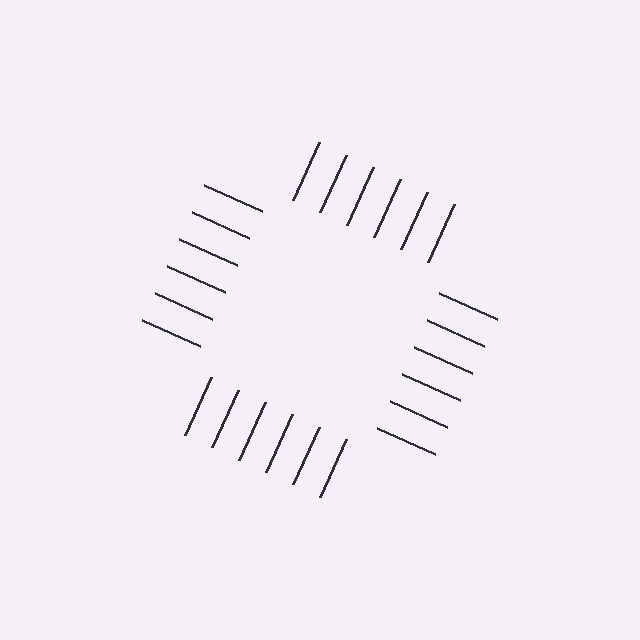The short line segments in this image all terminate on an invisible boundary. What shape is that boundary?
An illusory square — the line segments terminate on its edges but no continuous stroke is drawn.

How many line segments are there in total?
24 — 6 along each of the 4 edges.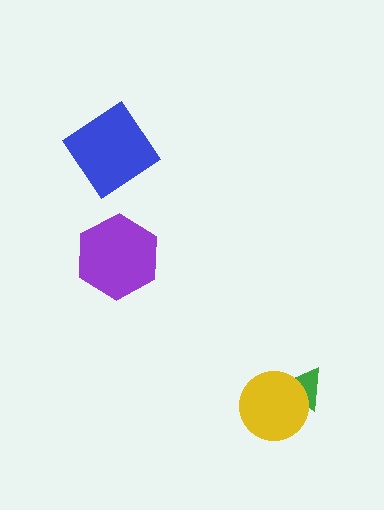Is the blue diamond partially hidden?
No, no other shape covers it.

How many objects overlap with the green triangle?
1 object overlaps with the green triangle.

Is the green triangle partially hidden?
Yes, it is partially covered by another shape.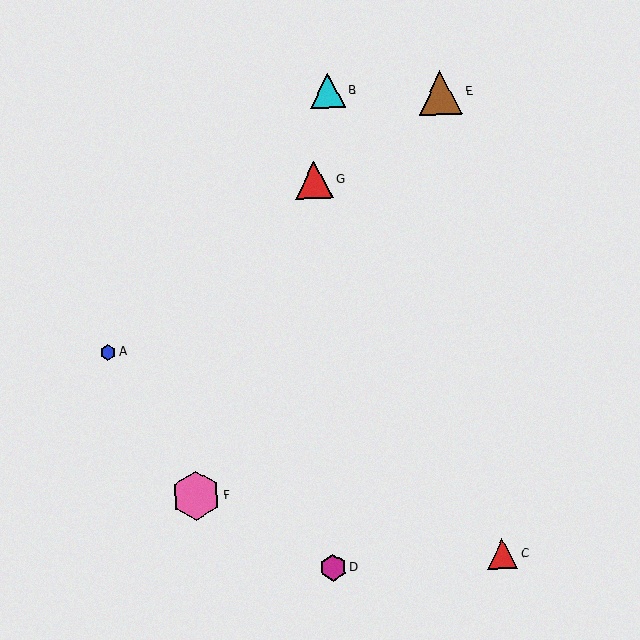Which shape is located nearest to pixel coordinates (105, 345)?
The blue hexagon (labeled A) at (108, 352) is nearest to that location.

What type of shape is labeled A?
Shape A is a blue hexagon.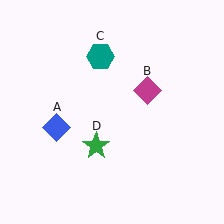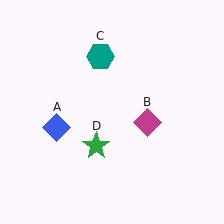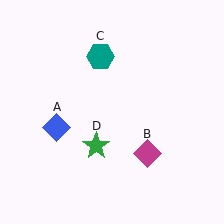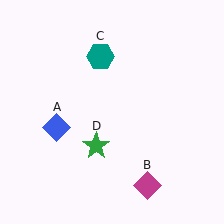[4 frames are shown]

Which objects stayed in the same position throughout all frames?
Blue diamond (object A) and teal hexagon (object C) and green star (object D) remained stationary.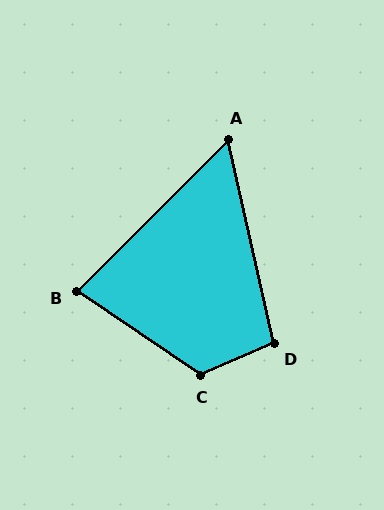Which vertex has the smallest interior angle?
A, at approximately 58 degrees.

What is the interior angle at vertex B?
Approximately 79 degrees (acute).